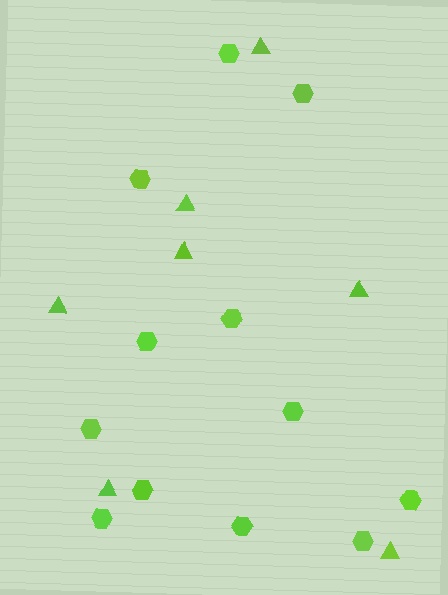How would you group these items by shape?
There are 2 groups: one group of triangles (7) and one group of hexagons (12).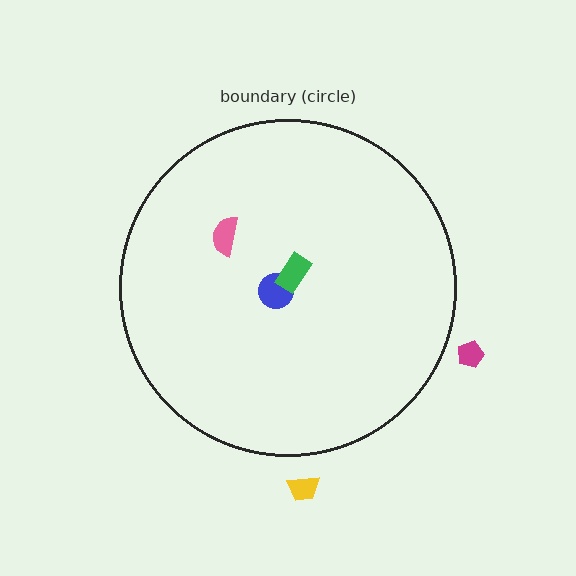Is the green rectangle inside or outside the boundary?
Inside.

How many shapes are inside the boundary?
3 inside, 2 outside.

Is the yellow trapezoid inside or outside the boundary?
Outside.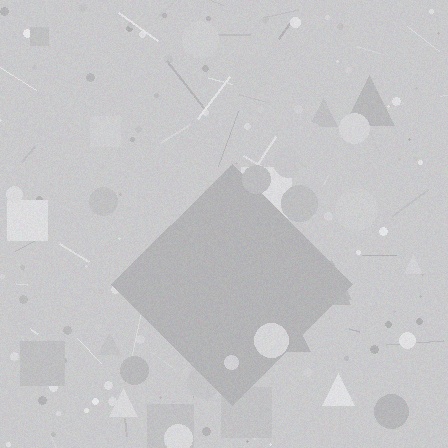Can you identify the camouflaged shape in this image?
The camouflaged shape is a diamond.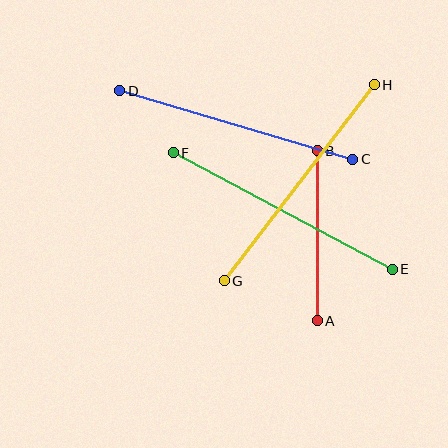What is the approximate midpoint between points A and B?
The midpoint is at approximately (317, 236) pixels.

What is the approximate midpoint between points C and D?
The midpoint is at approximately (236, 125) pixels.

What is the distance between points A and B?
The distance is approximately 170 pixels.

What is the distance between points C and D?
The distance is approximately 243 pixels.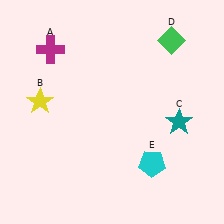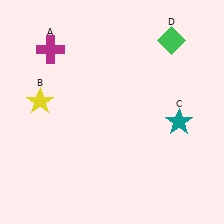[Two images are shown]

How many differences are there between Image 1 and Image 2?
There is 1 difference between the two images.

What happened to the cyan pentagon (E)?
The cyan pentagon (E) was removed in Image 2. It was in the bottom-right area of Image 1.